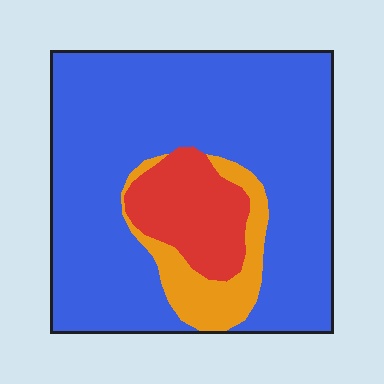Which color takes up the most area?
Blue, at roughly 75%.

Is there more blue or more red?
Blue.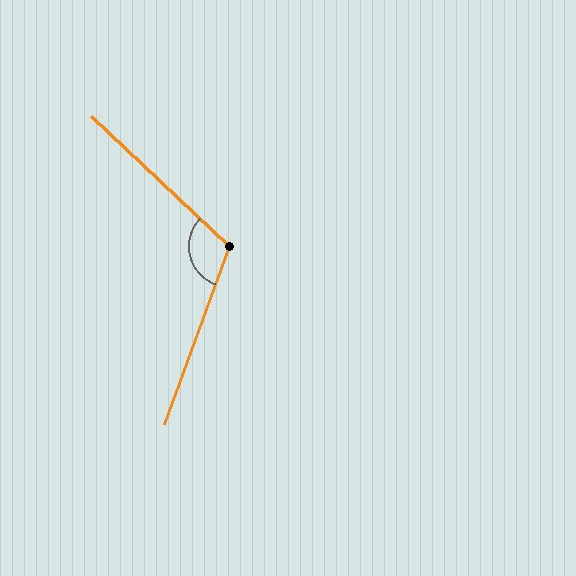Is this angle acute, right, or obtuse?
It is obtuse.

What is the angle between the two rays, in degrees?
Approximately 113 degrees.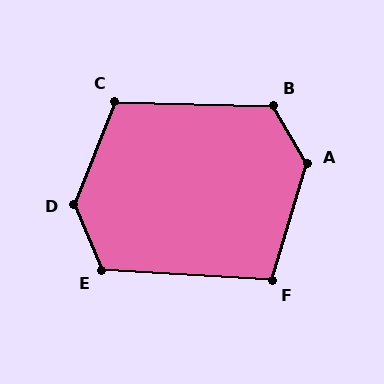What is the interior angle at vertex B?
Approximately 122 degrees (obtuse).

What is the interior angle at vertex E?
Approximately 117 degrees (obtuse).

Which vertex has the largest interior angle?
D, at approximately 135 degrees.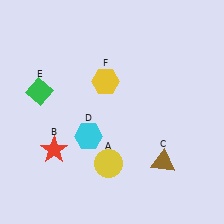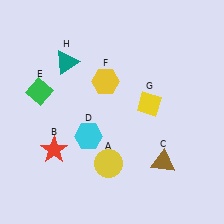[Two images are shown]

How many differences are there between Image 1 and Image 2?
There are 2 differences between the two images.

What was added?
A yellow diamond (G), a teal triangle (H) were added in Image 2.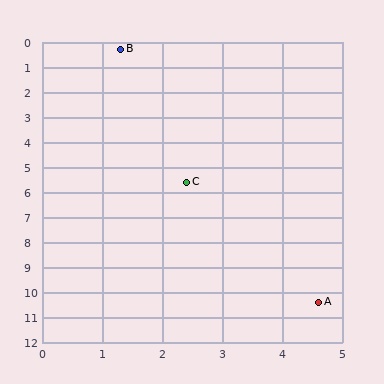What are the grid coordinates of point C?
Point C is at approximately (2.4, 5.6).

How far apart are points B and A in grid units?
Points B and A are about 10.6 grid units apart.